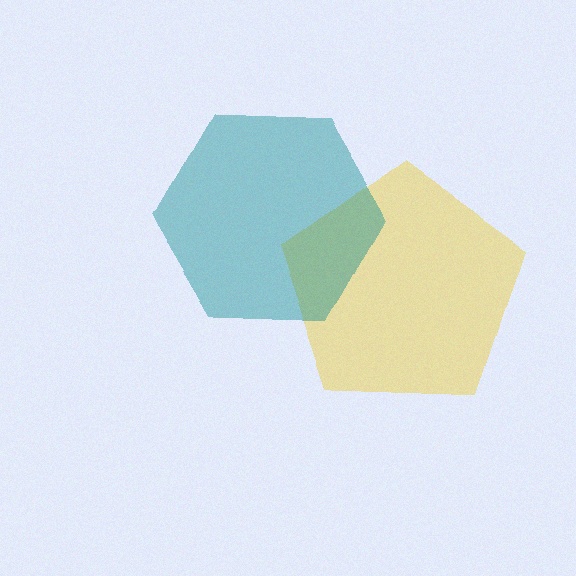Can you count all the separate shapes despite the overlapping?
Yes, there are 2 separate shapes.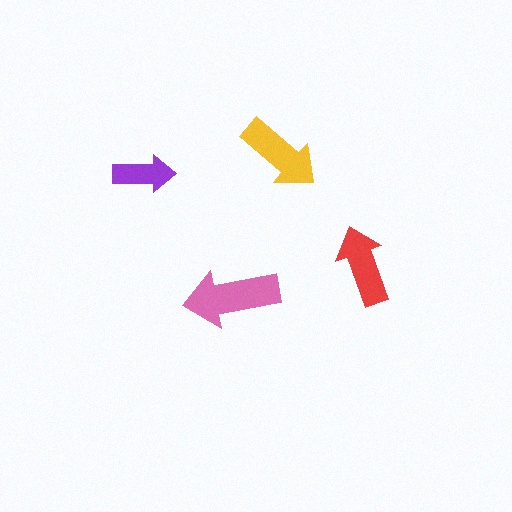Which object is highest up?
The yellow arrow is topmost.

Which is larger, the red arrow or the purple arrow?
The red one.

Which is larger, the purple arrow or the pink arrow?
The pink one.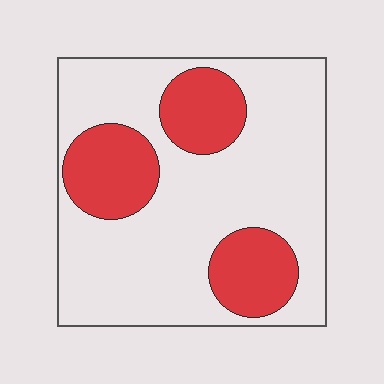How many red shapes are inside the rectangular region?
3.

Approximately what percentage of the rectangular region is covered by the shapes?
Approximately 25%.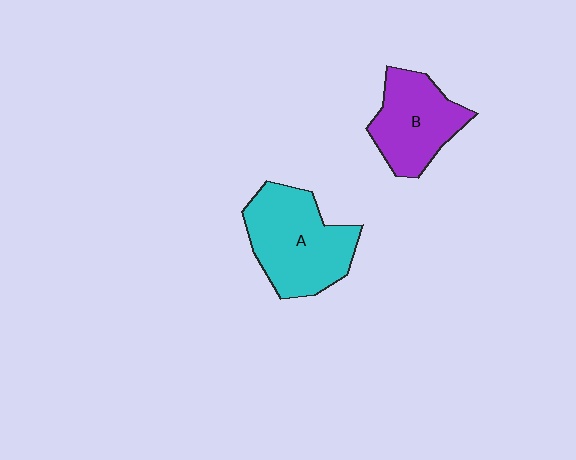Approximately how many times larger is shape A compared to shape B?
Approximately 1.3 times.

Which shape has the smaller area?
Shape B (purple).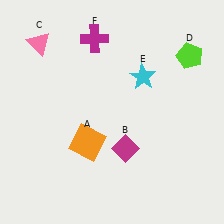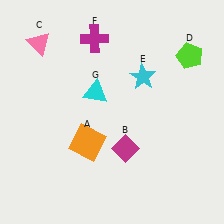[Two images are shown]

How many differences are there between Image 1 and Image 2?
There is 1 difference between the two images.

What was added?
A cyan triangle (G) was added in Image 2.